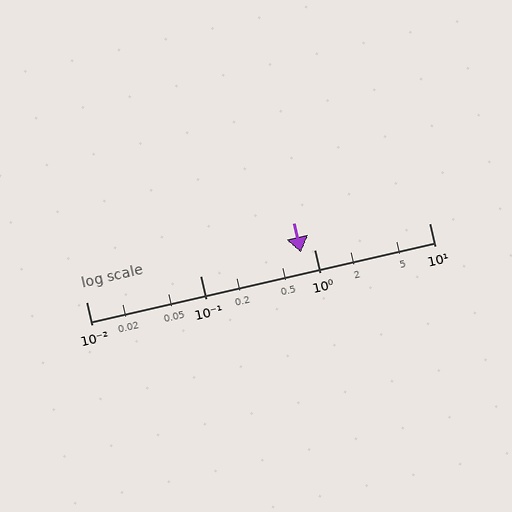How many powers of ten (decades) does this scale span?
The scale spans 3 decades, from 0.01 to 10.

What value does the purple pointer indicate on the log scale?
The pointer indicates approximately 0.75.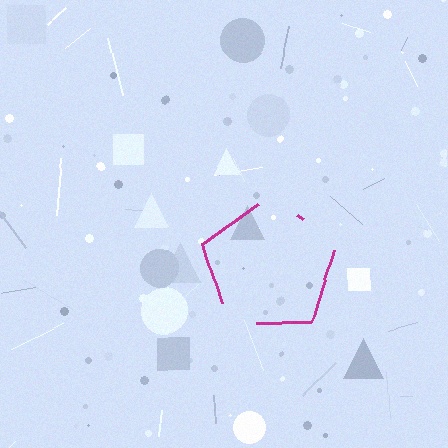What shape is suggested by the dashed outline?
The dashed outline suggests a pentagon.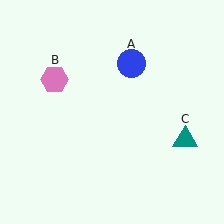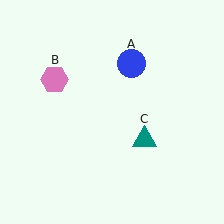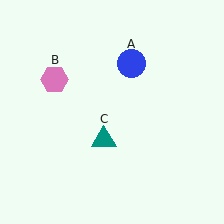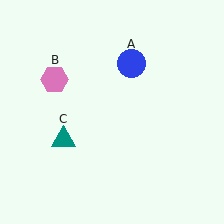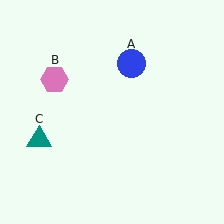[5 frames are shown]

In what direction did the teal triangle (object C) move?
The teal triangle (object C) moved left.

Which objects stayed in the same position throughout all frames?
Blue circle (object A) and pink hexagon (object B) remained stationary.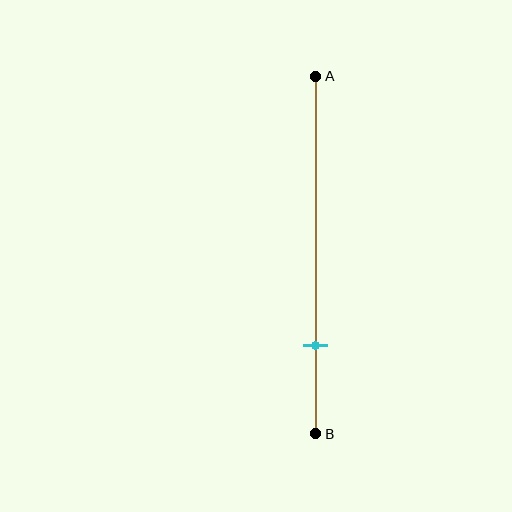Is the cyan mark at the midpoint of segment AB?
No, the mark is at about 75% from A, not at the 50% midpoint.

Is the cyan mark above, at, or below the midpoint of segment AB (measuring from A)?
The cyan mark is below the midpoint of segment AB.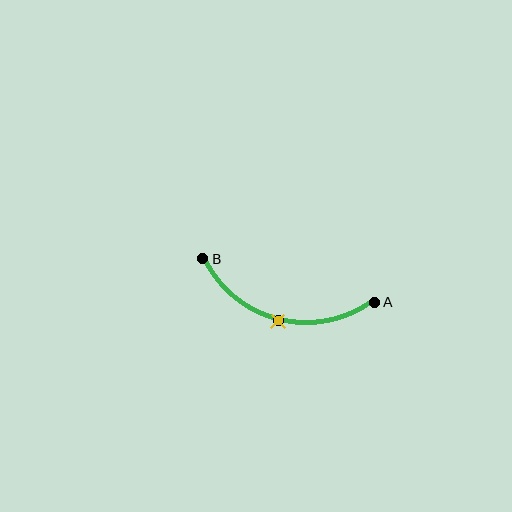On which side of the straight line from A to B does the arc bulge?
The arc bulges below the straight line connecting A and B.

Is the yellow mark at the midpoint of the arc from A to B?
Yes. The yellow mark lies on the arc at equal arc-length from both A and B — it is the arc midpoint.